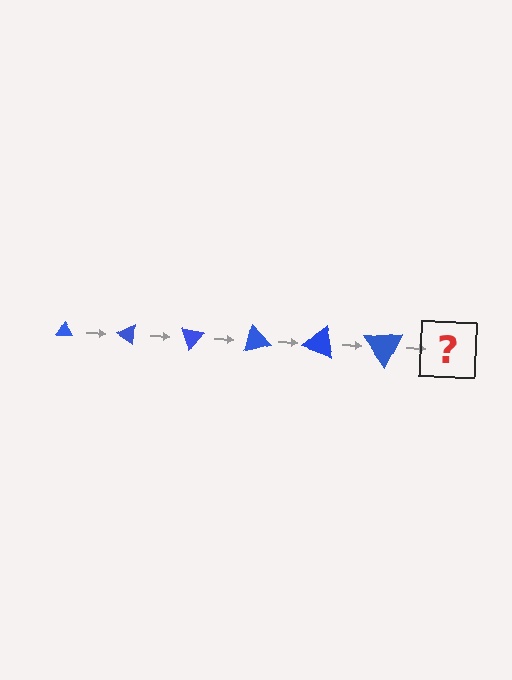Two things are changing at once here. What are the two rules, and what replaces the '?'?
The two rules are that the triangle grows larger each step and it rotates 35 degrees each step. The '?' should be a triangle, larger than the previous one and rotated 210 degrees from the start.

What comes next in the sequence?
The next element should be a triangle, larger than the previous one and rotated 210 degrees from the start.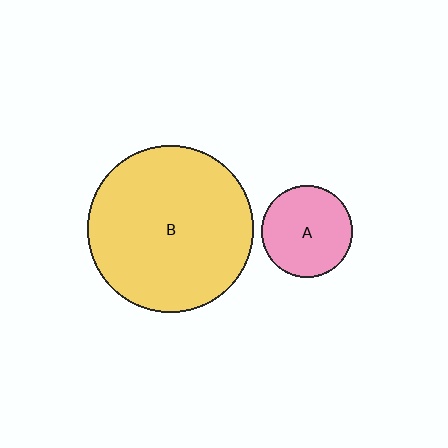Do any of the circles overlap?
No, none of the circles overlap.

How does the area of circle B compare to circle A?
Approximately 3.3 times.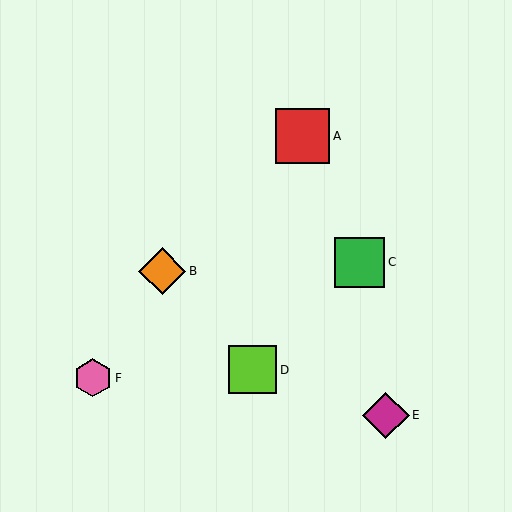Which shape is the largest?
The red square (labeled A) is the largest.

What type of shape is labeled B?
Shape B is an orange diamond.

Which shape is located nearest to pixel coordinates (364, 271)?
The green square (labeled C) at (359, 262) is nearest to that location.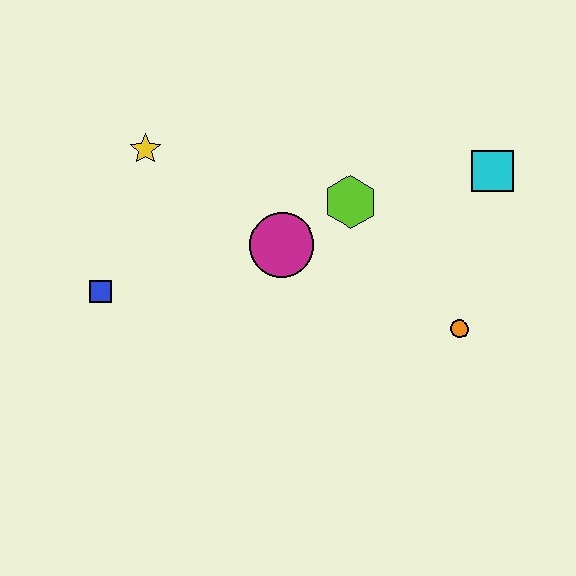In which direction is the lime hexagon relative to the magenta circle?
The lime hexagon is to the right of the magenta circle.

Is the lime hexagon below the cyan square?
Yes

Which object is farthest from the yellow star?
The orange circle is farthest from the yellow star.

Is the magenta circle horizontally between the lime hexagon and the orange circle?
No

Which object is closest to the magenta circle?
The lime hexagon is closest to the magenta circle.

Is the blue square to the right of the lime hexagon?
No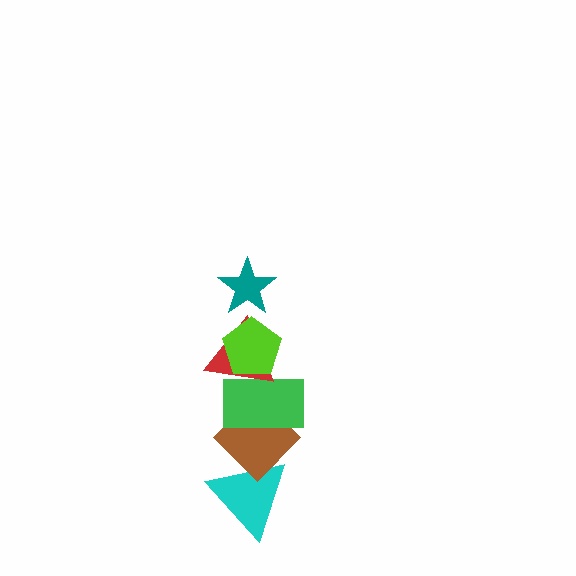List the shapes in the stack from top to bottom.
From top to bottom: the teal star, the lime pentagon, the red triangle, the green rectangle, the brown diamond, the cyan triangle.